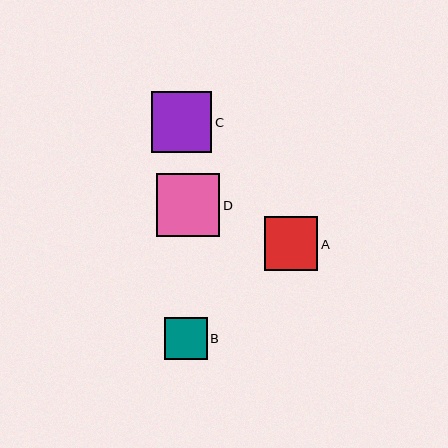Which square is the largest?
Square D is the largest with a size of approximately 64 pixels.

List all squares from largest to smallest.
From largest to smallest: D, C, A, B.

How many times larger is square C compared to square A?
Square C is approximately 1.1 times the size of square A.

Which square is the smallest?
Square B is the smallest with a size of approximately 42 pixels.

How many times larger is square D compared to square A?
Square D is approximately 1.2 times the size of square A.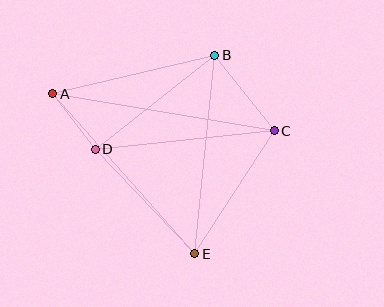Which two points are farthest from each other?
Points A and C are farthest from each other.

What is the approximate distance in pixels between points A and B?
The distance between A and B is approximately 167 pixels.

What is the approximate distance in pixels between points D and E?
The distance between D and E is approximately 144 pixels.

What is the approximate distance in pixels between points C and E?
The distance between C and E is approximately 146 pixels.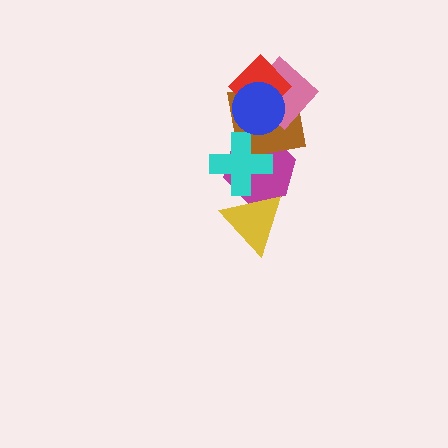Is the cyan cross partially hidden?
Yes, it is partially covered by another shape.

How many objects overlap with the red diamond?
3 objects overlap with the red diamond.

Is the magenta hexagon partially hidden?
Yes, it is partially covered by another shape.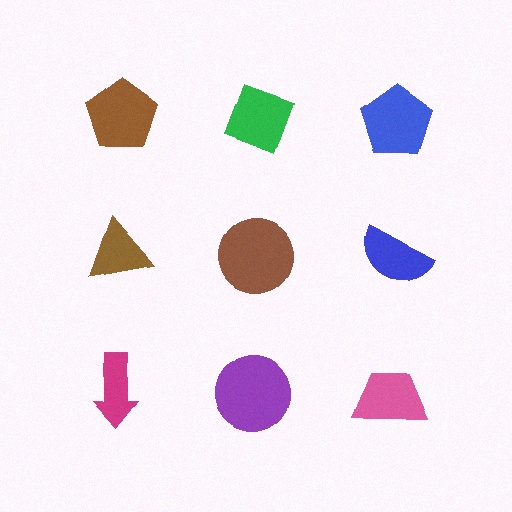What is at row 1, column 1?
A brown pentagon.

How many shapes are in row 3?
3 shapes.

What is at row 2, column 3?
A blue semicircle.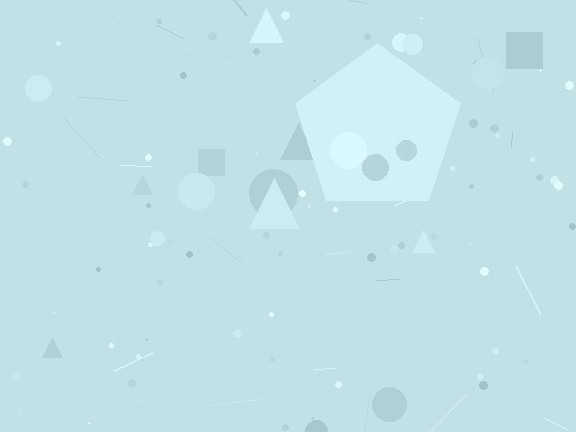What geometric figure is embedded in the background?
A pentagon is embedded in the background.